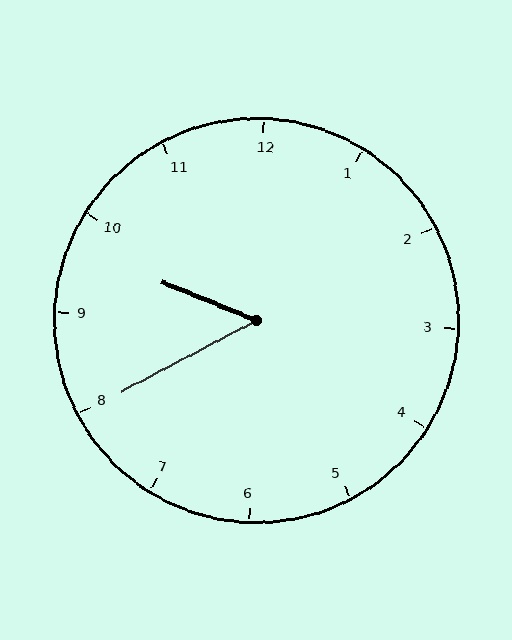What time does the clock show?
9:40.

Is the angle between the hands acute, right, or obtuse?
It is acute.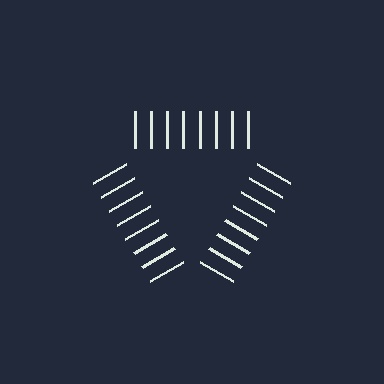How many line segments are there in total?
24 — 8 along each of the 3 edges.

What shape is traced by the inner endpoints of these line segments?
An illusory triangle — the line segments terminate on its edges but no continuous stroke is drawn.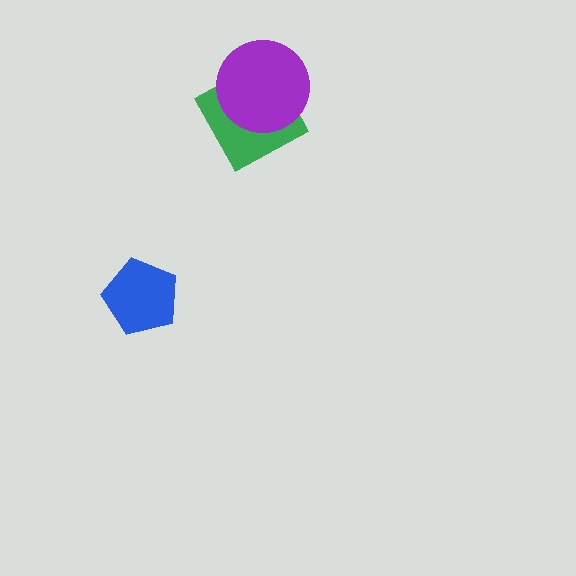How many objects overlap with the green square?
1 object overlaps with the green square.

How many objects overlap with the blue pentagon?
0 objects overlap with the blue pentagon.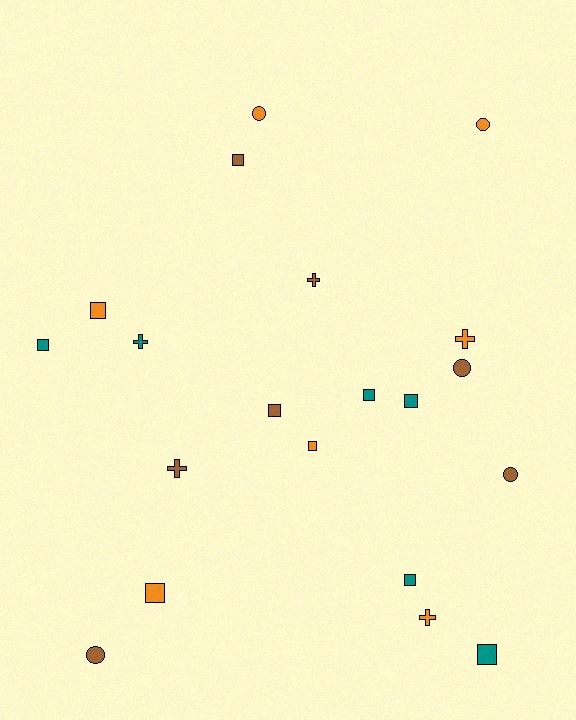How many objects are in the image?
There are 20 objects.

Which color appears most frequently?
Orange, with 7 objects.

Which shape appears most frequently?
Square, with 10 objects.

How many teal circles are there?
There are no teal circles.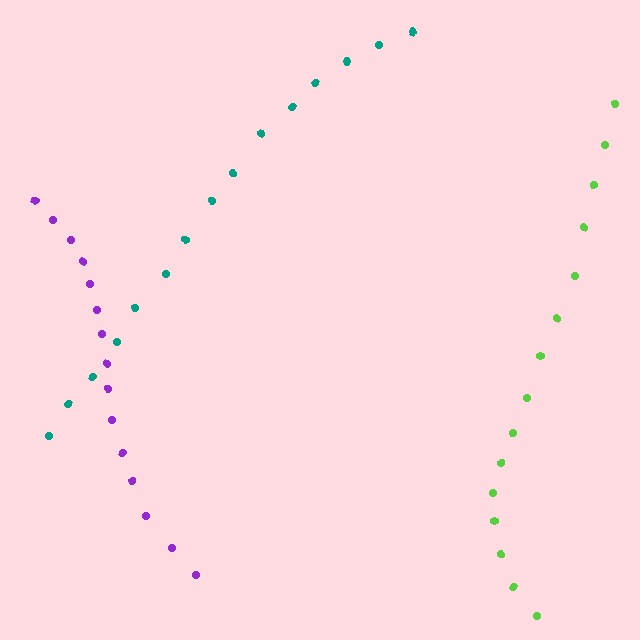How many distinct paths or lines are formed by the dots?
There are 3 distinct paths.